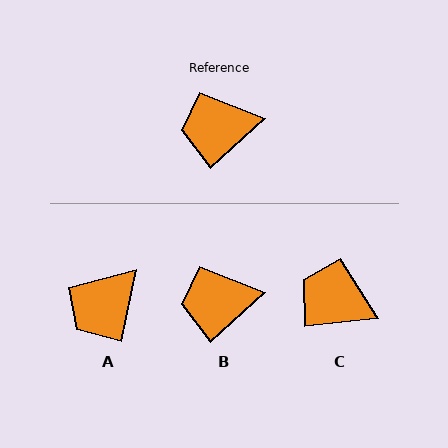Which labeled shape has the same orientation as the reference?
B.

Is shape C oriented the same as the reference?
No, it is off by about 36 degrees.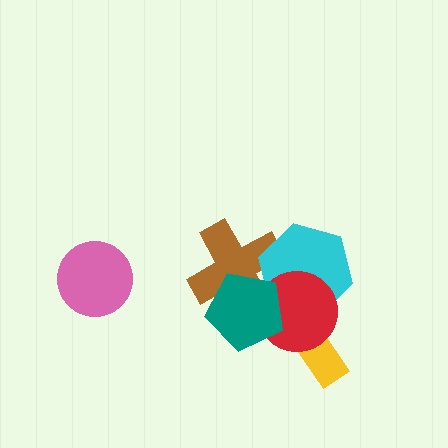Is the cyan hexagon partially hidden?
Yes, it is partially covered by another shape.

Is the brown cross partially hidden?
Yes, it is partially covered by another shape.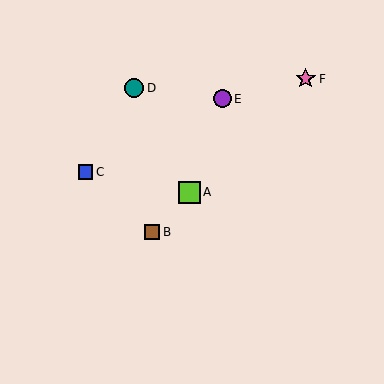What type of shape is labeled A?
Shape A is a lime square.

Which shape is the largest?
The lime square (labeled A) is the largest.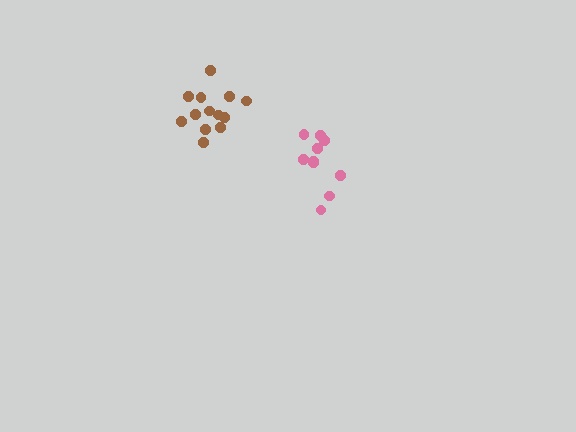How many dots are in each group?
Group 1: 13 dots, Group 2: 10 dots (23 total).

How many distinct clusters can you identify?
There are 2 distinct clusters.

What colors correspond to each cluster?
The clusters are colored: brown, pink.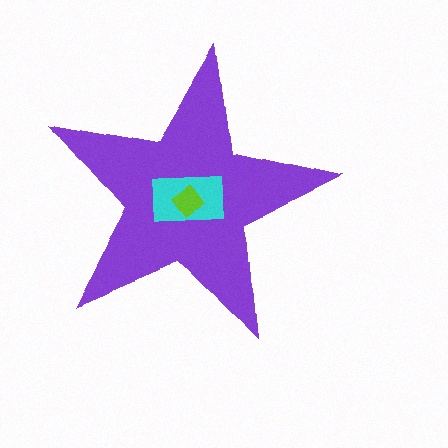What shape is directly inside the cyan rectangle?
The lime diamond.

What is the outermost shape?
The purple star.